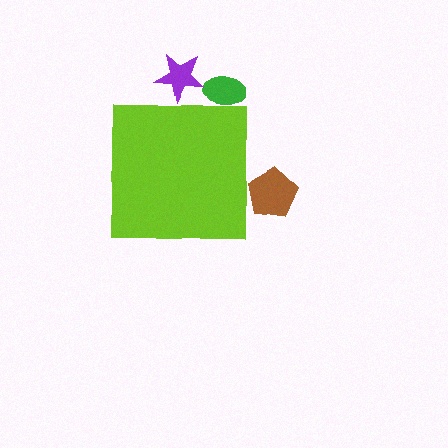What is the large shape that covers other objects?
A lime square.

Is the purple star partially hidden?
Yes, the purple star is partially hidden behind the lime square.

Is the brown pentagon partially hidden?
Yes, the brown pentagon is partially hidden behind the lime square.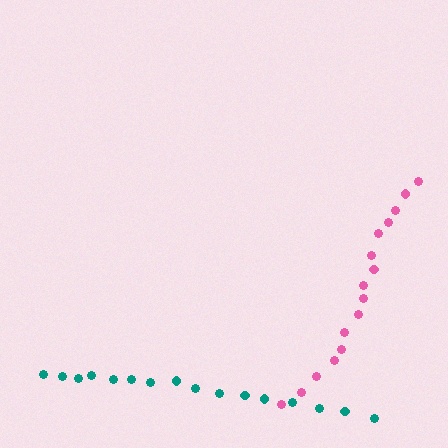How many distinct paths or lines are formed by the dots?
There are 2 distinct paths.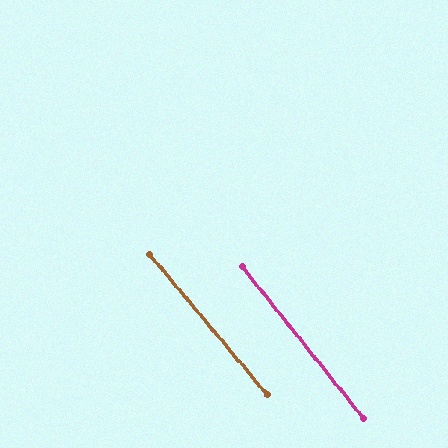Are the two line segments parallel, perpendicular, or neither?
Parallel — their directions differ by only 1.3°.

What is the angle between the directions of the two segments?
Approximately 1 degree.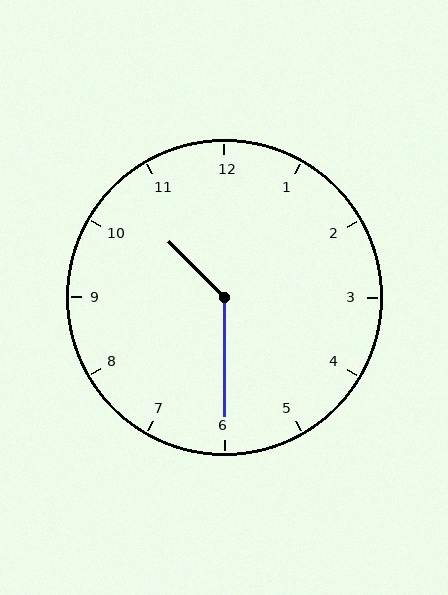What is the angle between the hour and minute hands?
Approximately 135 degrees.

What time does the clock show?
10:30.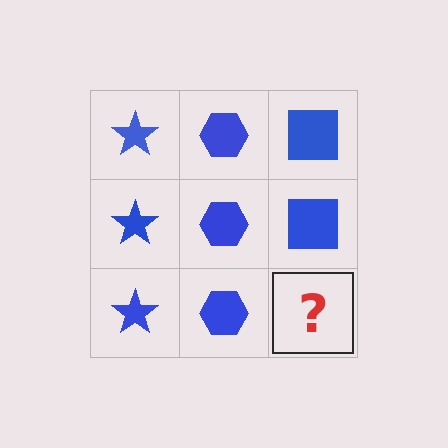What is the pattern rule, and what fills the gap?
The rule is that each column has a consistent shape. The gap should be filled with a blue square.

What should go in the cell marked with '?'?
The missing cell should contain a blue square.